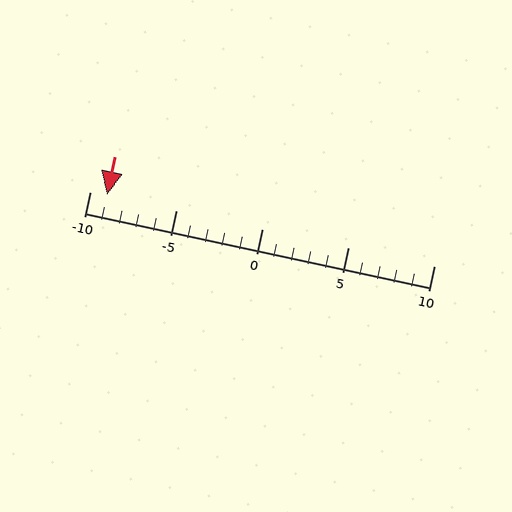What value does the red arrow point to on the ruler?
The red arrow points to approximately -9.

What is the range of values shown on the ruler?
The ruler shows values from -10 to 10.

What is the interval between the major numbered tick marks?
The major tick marks are spaced 5 units apart.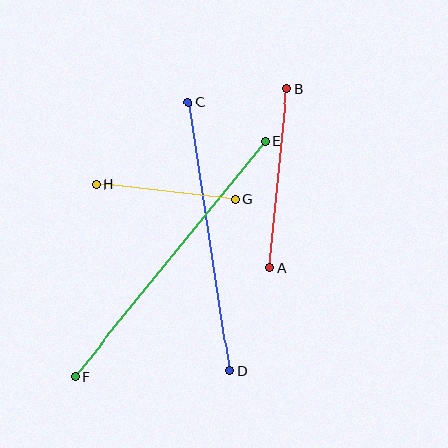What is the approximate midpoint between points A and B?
The midpoint is at approximately (279, 178) pixels.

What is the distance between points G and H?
The distance is approximately 140 pixels.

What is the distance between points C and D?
The distance is approximately 271 pixels.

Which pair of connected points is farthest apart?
Points E and F are farthest apart.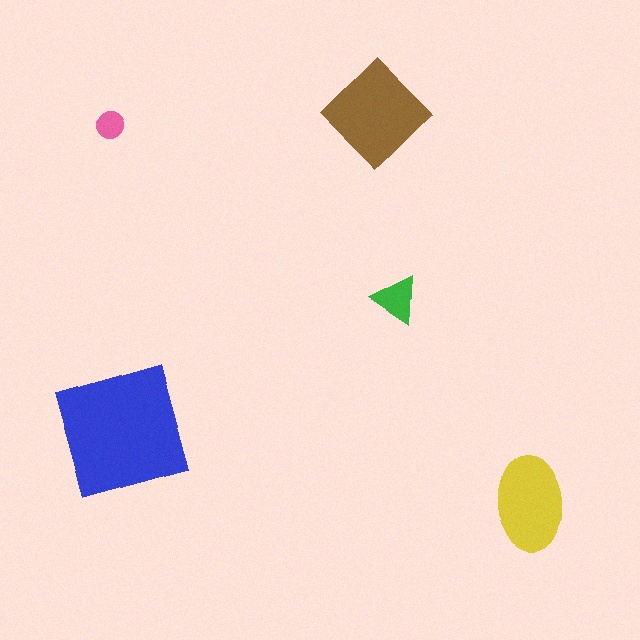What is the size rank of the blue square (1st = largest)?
1st.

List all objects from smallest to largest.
The pink circle, the green triangle, the yellow ellipse, the brown diamond, the blue square.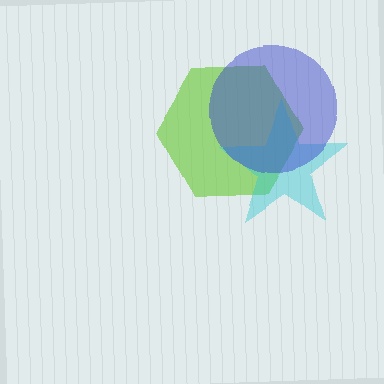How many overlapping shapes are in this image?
There are 3 overlapping shapes in the image.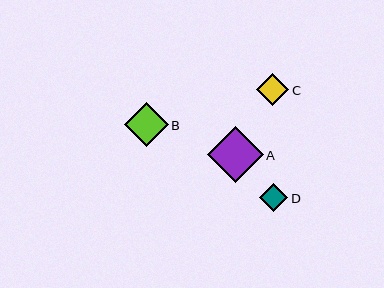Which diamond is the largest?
Diamond A is the largest with a size of approximately 56 pixels.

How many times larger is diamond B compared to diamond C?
Diamond B is approximately 1.4 times the size of diamond C.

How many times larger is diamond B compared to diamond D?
Diamond B is approximately 1.5 times the size of diamond D.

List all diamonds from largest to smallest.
From largest to smallest: A, B, C, D.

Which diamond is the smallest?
Diamond D is the smallest with a size of approximately 28 pixels.